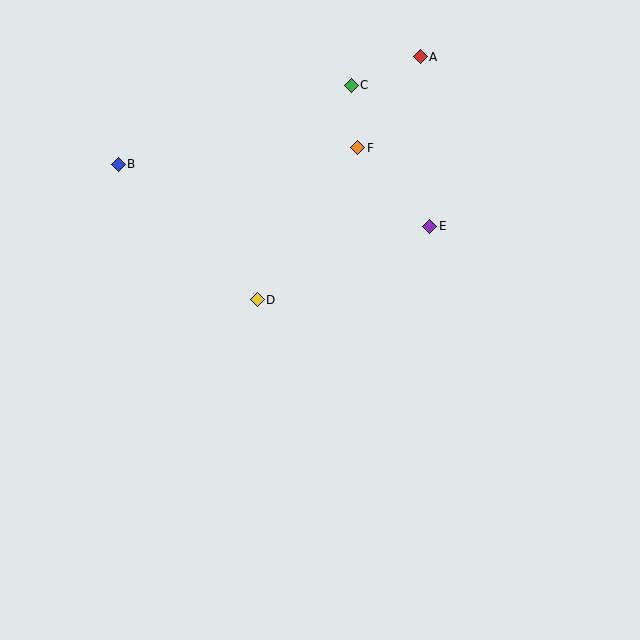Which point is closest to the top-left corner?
Point B is closest to the top-left corner.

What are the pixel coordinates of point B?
Point B is at (118, 164).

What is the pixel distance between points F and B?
The distance between F and B is 240 pixels.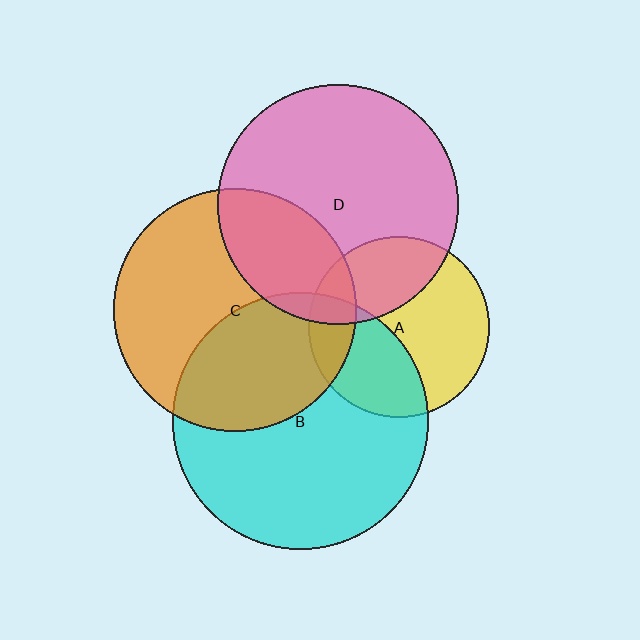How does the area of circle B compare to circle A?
Approximately 2.0 times.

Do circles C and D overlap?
Yes.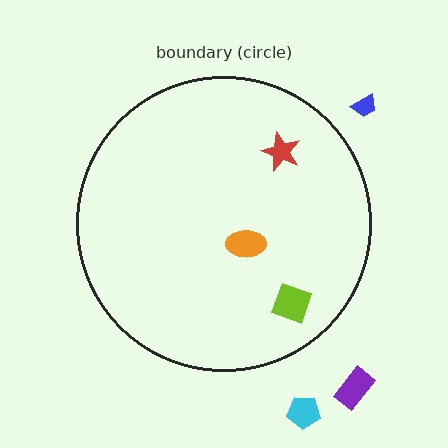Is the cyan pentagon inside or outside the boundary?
Outside.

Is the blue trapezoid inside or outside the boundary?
Outside.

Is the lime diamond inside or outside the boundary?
Inside.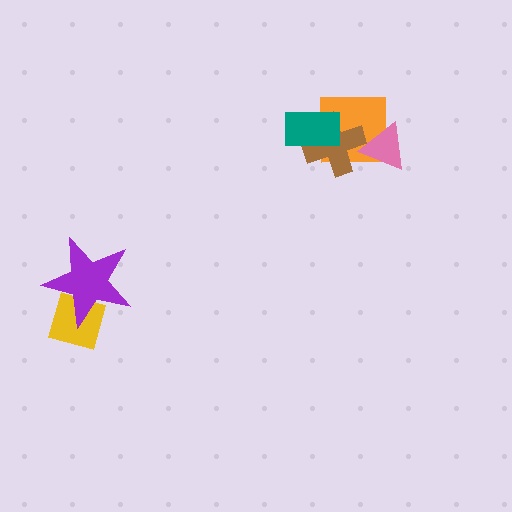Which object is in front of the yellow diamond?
The purple star is in front of the yellow diamond.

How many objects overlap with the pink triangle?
2 objects overlap with the pink triangle.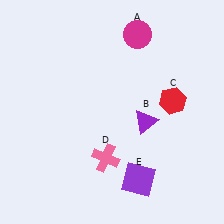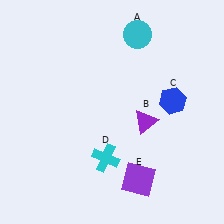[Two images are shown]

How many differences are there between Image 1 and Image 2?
There are 3 differences between the two images.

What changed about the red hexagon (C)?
In Image 1, C is red. In Image 2, it changed to blue.